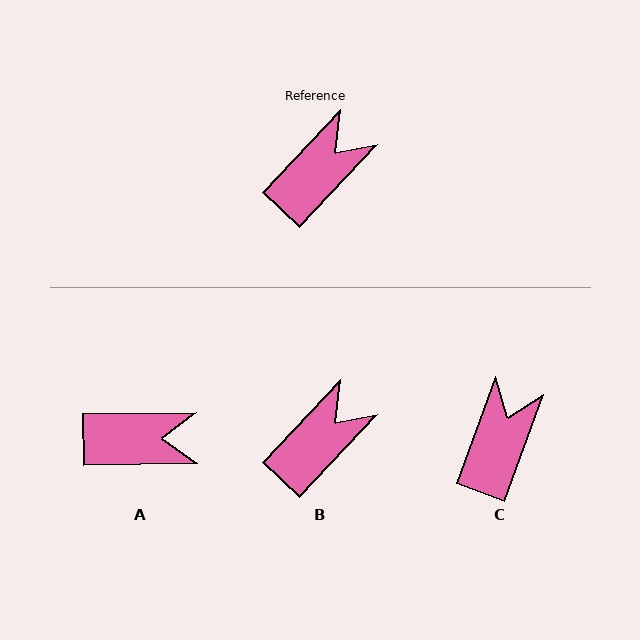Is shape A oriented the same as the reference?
No, it is off by about 46 degrees.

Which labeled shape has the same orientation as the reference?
B.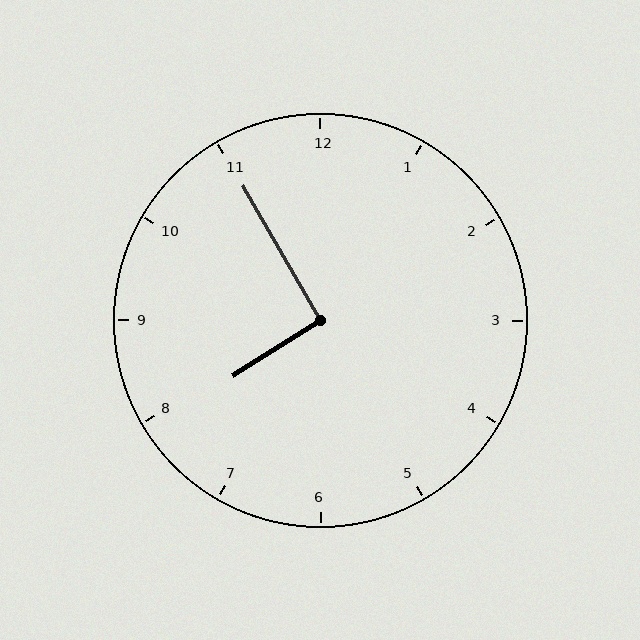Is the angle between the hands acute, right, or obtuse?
It is right.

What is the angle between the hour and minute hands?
Approximately 92 degrees.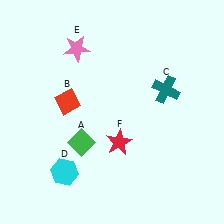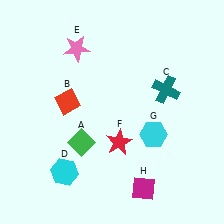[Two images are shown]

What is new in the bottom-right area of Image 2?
A cyan hexagon (G) was added in the bottom-right area of Image 2.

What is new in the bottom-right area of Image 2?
A magenta diamond (H) was added in the bottom-right area of Image 2.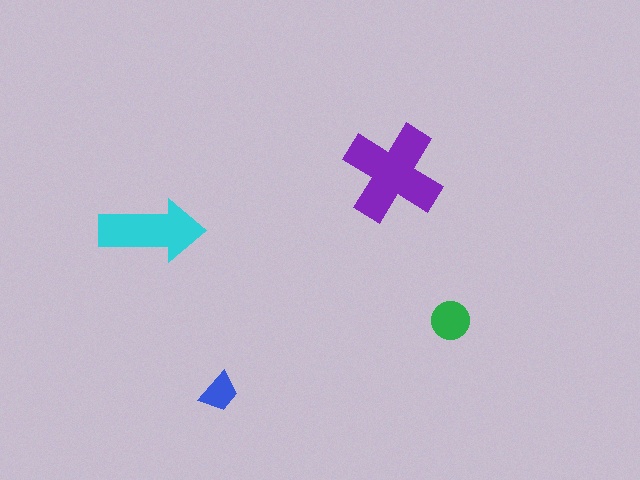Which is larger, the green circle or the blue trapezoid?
The green circle.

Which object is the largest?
The purple cross.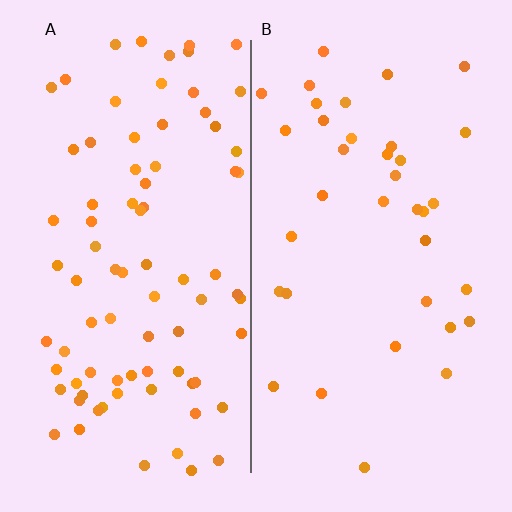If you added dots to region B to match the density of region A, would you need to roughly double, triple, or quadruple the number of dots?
Approximately double.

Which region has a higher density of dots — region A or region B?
A (the left).